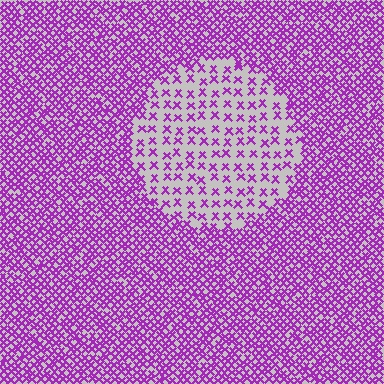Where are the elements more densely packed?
The elements are more densely packed outside the circle boundary.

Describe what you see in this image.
The image contains small purple elements arranged at two different densities. A circle-shaped region is visible where the elements are less densely packed than the surrounding area.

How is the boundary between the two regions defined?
The boundary is defined by a change in element density (approximately 2.8x ratio). All elements are the same color, size, and shape.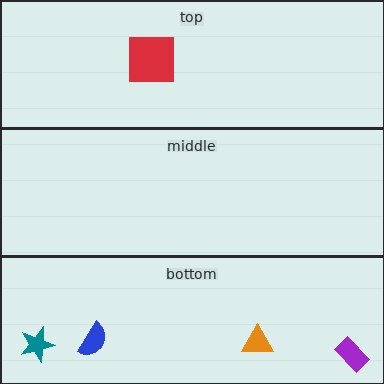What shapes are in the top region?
The red square.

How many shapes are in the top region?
1.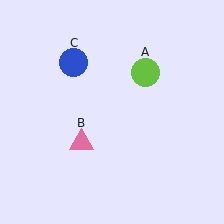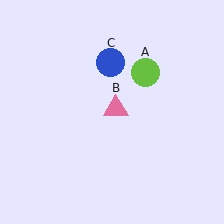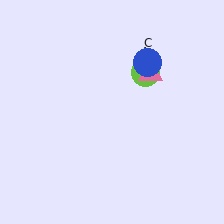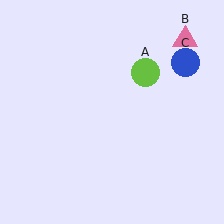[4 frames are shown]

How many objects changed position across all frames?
2 objects changed position: pink triangle (object B), blue circle (object C).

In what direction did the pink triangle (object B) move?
The pink triangle (object B) moved up and to the right.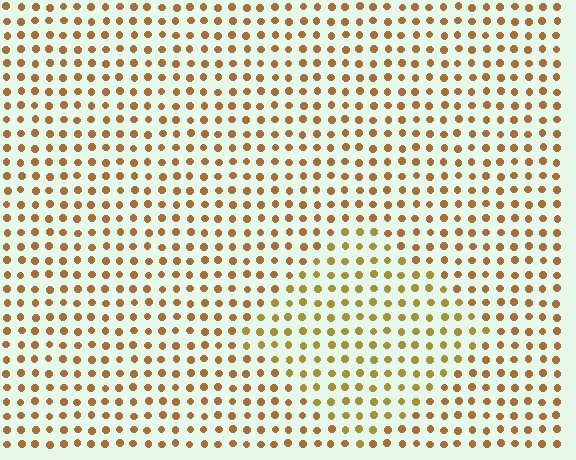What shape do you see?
I see a diamond.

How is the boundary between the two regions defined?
The boundary is defined purely by a slight shift in hue (about 20 degrees). Spacing, size, and orientation are identical on both sides.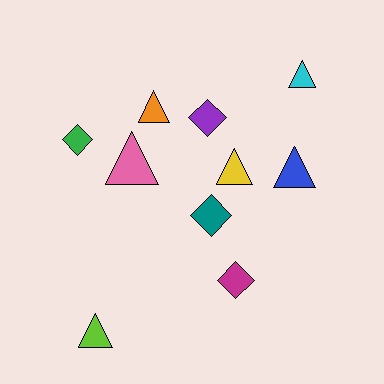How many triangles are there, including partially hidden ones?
There are 6 triangles.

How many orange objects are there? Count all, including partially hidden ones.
There is 1 orange object.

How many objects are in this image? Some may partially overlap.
There are 10 objects.